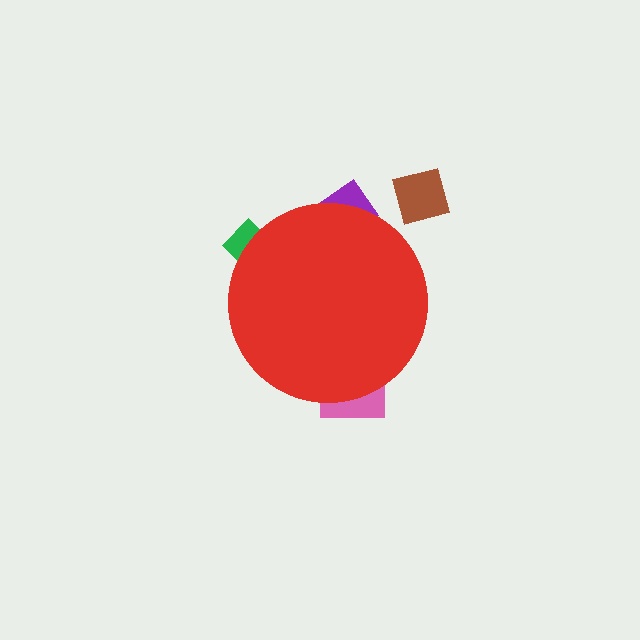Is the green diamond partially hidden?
Yes, the green diamond is partially hidden behind the red circle.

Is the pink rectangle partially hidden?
Yes, the pink rectangle is partially hidden behind the red circle.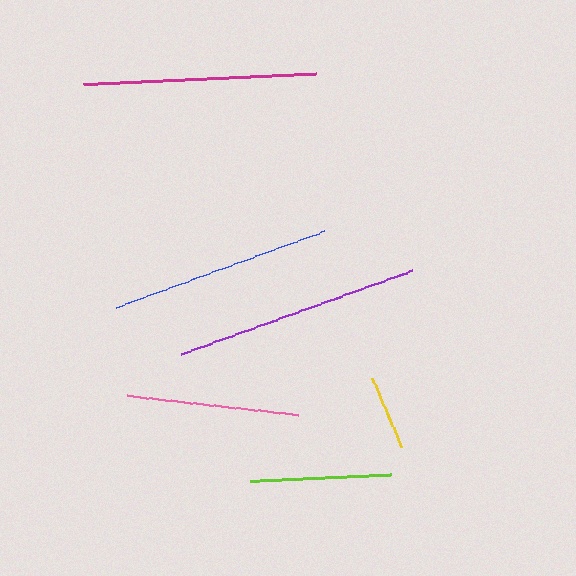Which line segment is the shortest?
The yellow line is the shortest at approximately 75 pixels.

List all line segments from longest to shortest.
From longest to shortest: purple, magenta, blue, pink, lime, yellow.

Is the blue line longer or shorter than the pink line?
The blue line is longer than the pink line.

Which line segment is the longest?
The purple line is the longest at approximately 246 pixels.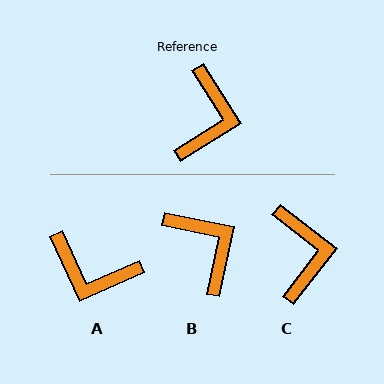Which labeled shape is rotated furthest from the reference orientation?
A, about 98 degrees away.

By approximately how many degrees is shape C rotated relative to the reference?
Approximately 20 degrees counter-clockwise.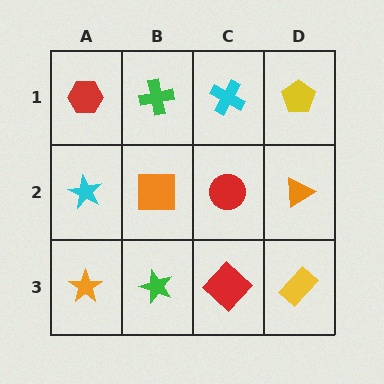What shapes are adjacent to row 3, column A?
A cyan star (row 2, column A), a green star (row 3, column B).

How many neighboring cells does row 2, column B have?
4.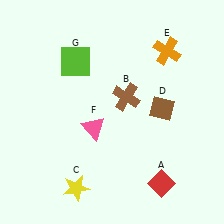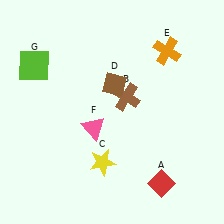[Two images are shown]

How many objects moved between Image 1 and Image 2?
3 objects moved between the two images.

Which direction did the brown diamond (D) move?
The brown diamond (D) moved left.